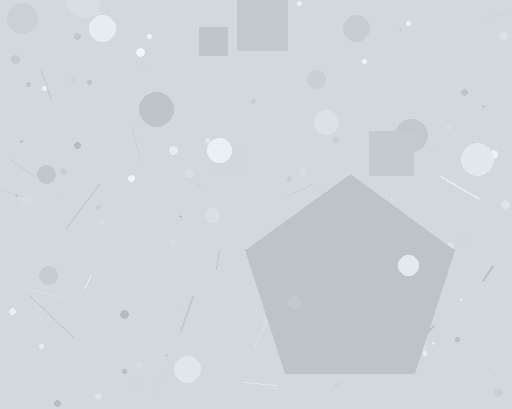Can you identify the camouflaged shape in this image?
The camouflaged shape is a pentagon.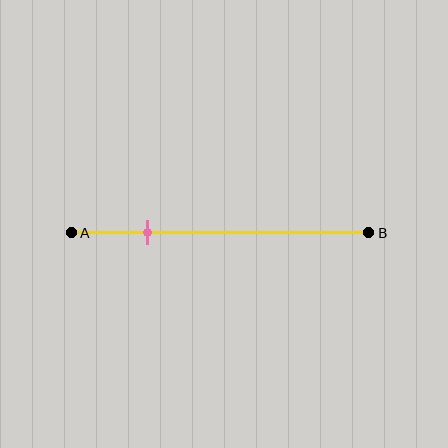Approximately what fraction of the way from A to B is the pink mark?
The pink mark is approximately 25% of the way from A to B.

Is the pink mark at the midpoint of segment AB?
No, the mark is at about 25% from A, not at the 50% midpoint.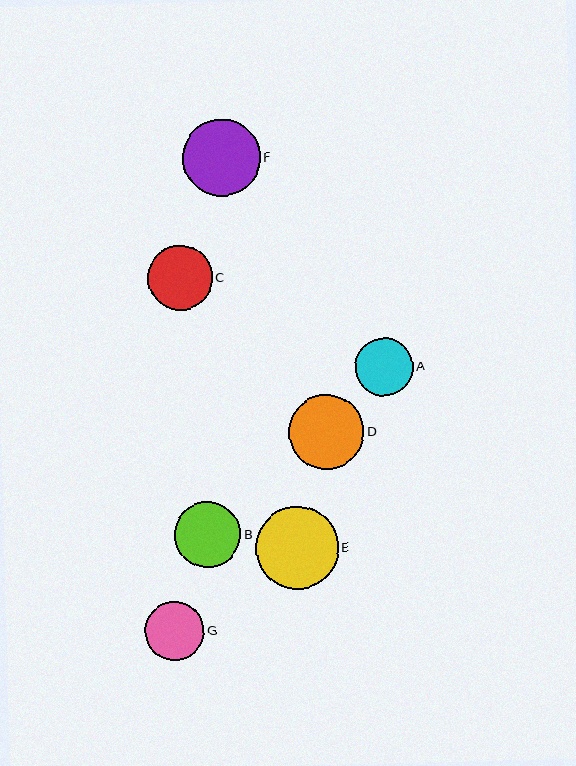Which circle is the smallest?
Circle A is the smallest with a size of approximately 57 pixels.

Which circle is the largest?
Circle E is the largest with a size of approximately 83 pixels.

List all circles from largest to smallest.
From largest to smallest: E, F, D, B, C, G, A.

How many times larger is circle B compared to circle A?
Circle B is approximately 1.1 times the size of circle A.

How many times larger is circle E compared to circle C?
Circle E is approximately 1.3 times the size of circle C.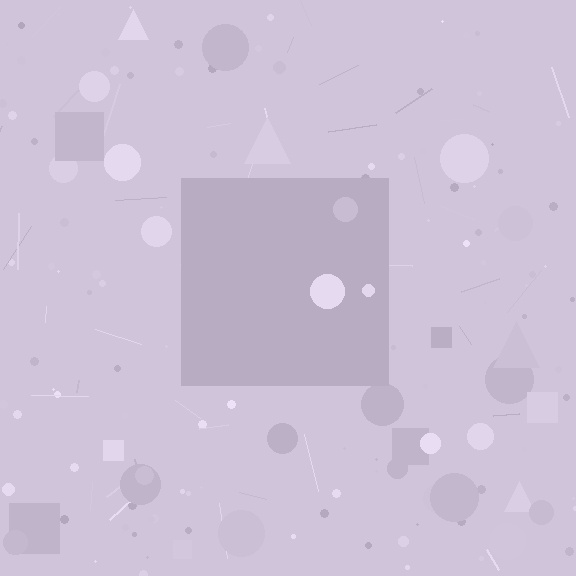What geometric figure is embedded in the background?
A square is embedded in the background.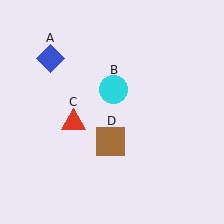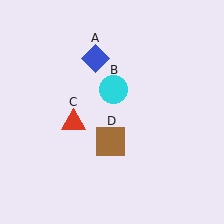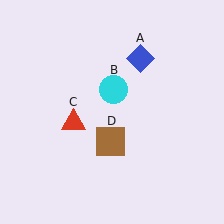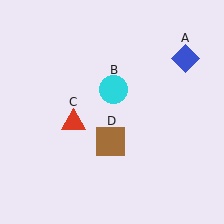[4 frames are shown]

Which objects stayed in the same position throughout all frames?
Cyan circle (object B) and red triangle (object C) and brown square (object D) remained stationary.